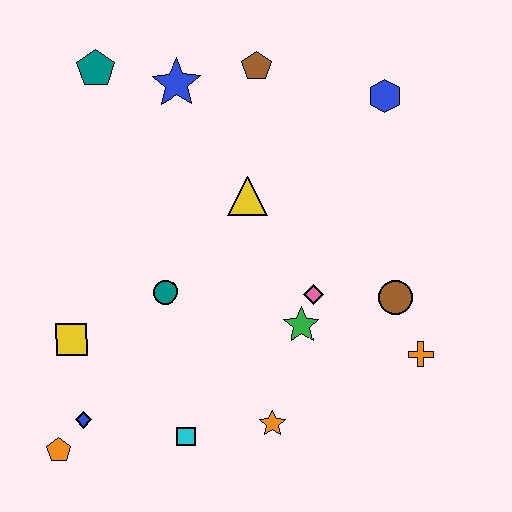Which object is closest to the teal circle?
The yellow square is closest to the teal circle.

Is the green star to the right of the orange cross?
No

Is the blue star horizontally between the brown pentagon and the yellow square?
Yes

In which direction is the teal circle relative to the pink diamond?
The teal circle is to the left of the pink diamond.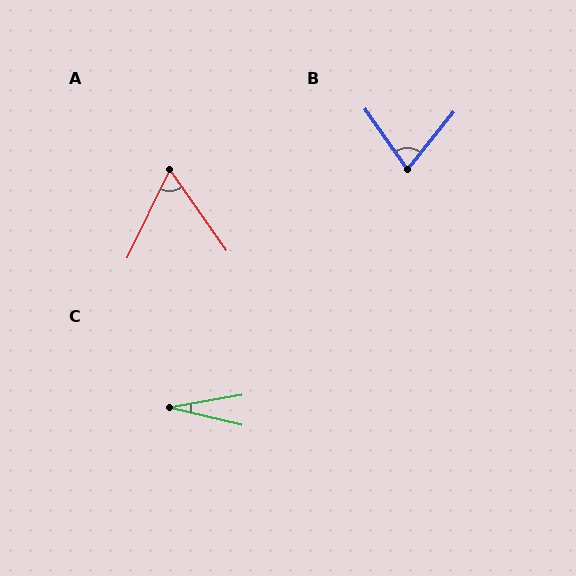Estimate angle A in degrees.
Approximately 61 degrees.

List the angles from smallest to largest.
C (23°), A (61°), B (74°).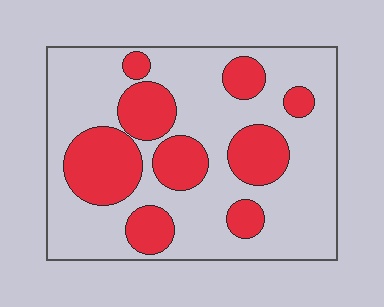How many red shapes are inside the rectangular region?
9.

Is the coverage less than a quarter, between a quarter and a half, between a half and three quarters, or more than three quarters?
Between a quarter and a half.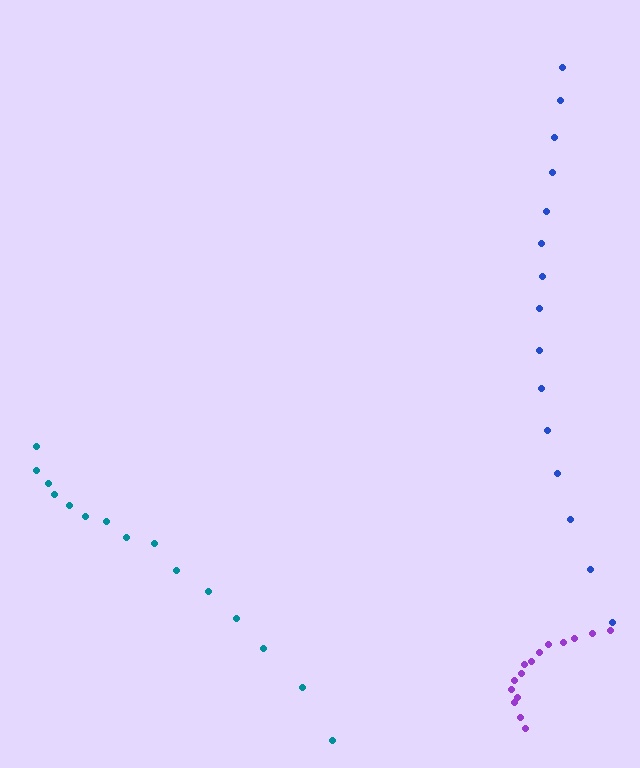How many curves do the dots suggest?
There are 3 distinct paths.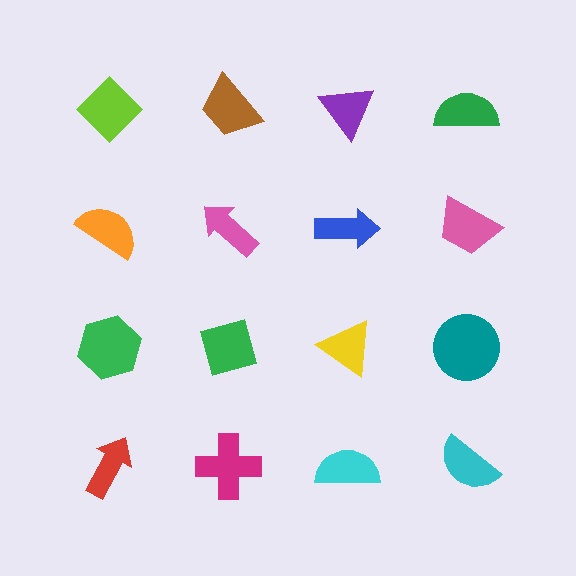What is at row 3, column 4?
A teal circle.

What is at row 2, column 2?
A pink arrow.